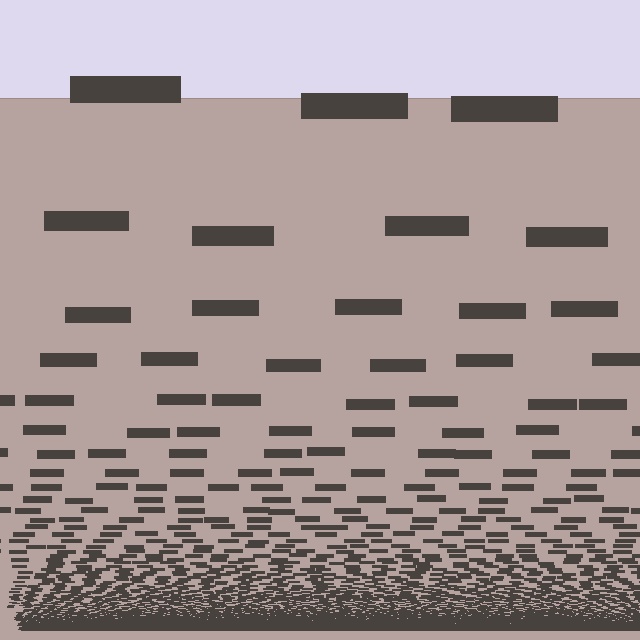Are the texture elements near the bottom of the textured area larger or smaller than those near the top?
Smaller. The gradient is inverted — elements near the bottom are smaller and denser.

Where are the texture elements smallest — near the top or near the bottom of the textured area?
Near the bottom.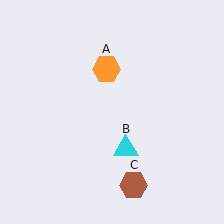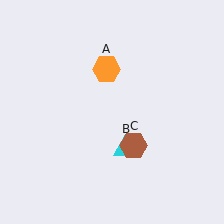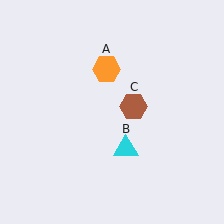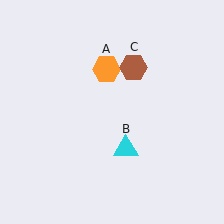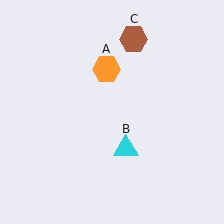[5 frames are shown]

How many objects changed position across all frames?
1 object changed position: brown hexagon (object C).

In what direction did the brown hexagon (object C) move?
The brown hexagon (object C) moved up.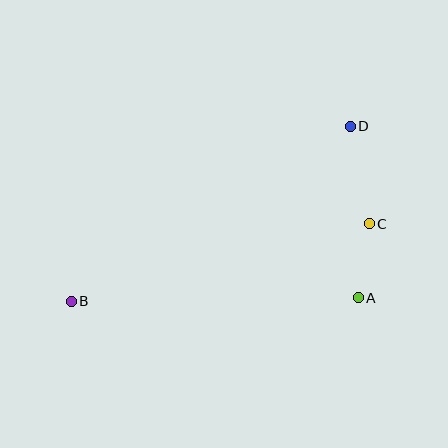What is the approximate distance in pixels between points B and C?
The distance between B and C is approximately 308 pixels.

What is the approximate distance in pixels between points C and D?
The distance between C and D is approximately 99 pixels.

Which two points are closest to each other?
Points A and C are closest to each other.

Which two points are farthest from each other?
Points B and D are farthest from each other.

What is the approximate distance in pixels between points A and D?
The distance between A and D is approximately 172 pixels.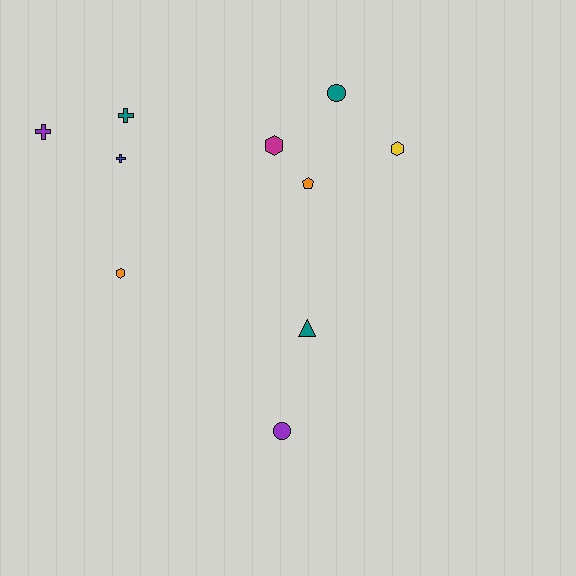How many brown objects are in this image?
There are no brown objects.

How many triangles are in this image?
There is 1 triangle.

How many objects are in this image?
There are 10 objects.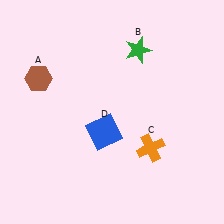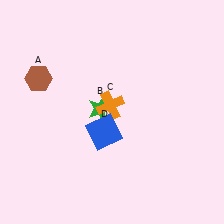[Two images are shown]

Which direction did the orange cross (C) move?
The orange cross (C) moved up.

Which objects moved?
The objects that moved are: the green star (B), the orange cross (C).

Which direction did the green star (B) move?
The green star (B) moved down.